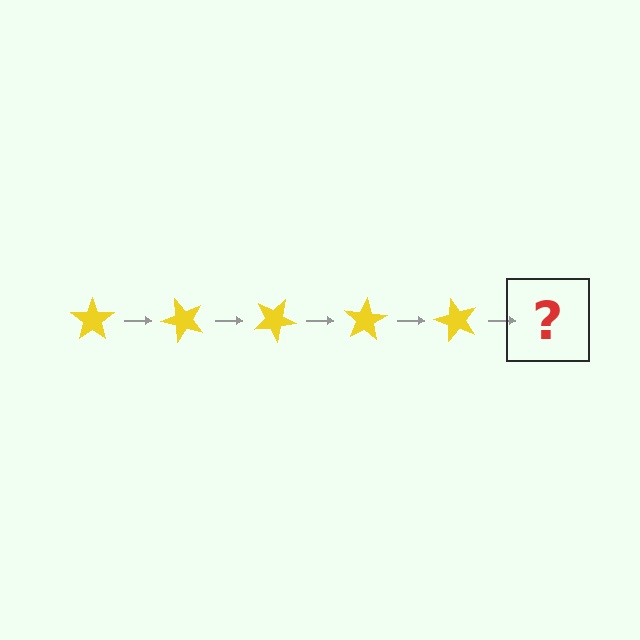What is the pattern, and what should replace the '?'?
The pattern is that the star rotates 50 degrees each step. The '?' should be a yellow star rotated 250 degrees.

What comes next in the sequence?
The next element should be a yellow star rotated 250 degrees.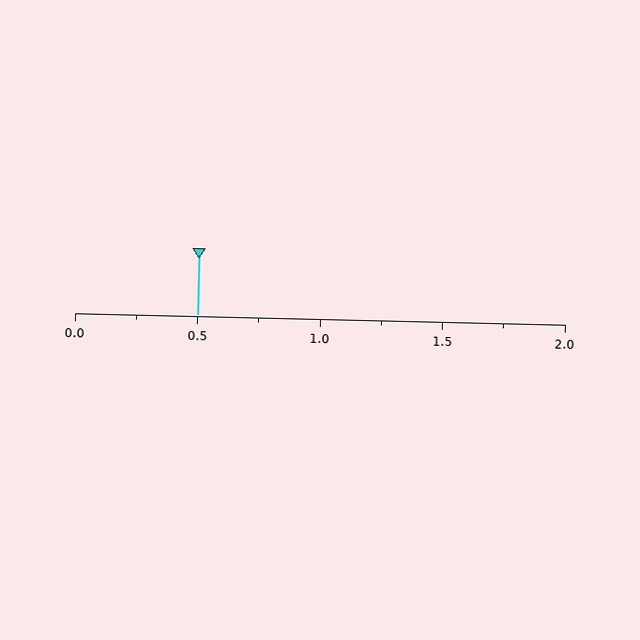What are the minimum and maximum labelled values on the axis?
The axis runs from 0.0 to 2.0.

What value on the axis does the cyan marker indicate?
The marker indicates approximately 0.5.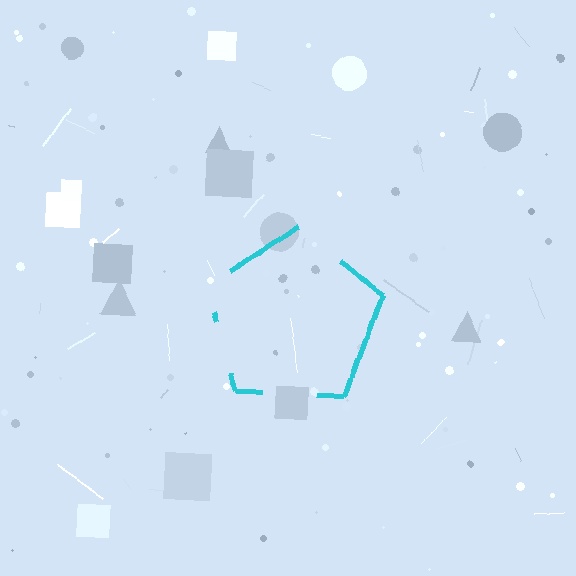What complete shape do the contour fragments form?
The contour fragments form a pentagon.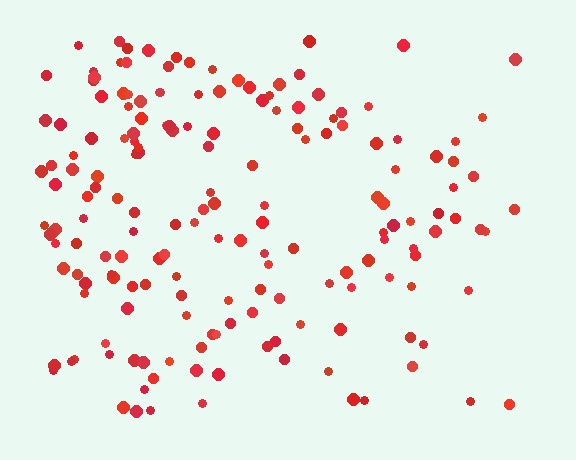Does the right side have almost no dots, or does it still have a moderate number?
Still a moderate number, just noticeably fewer than the left.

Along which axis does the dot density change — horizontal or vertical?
Horizontal.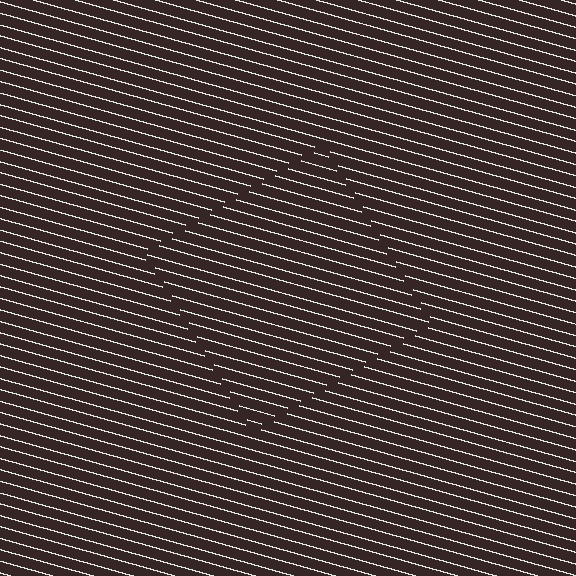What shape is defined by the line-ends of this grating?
An illusory square. The interior of the shape contains the same grating, shifted by half a period — the contour is defined by the phase discontinuity where line-ends from the inner and outer gratings abut.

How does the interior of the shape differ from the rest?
The interior of the shape contains the same grating, shifted by half a period — the contour is defined by the phase discontinuity where line-ends from the inner and outer gratings abut.